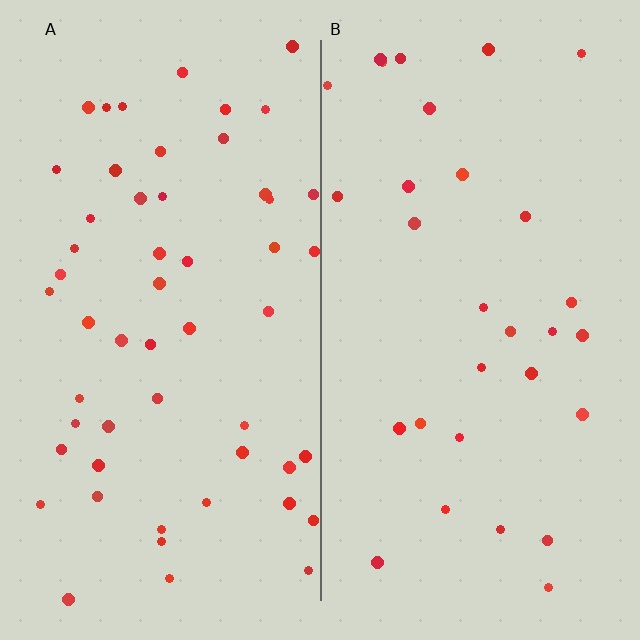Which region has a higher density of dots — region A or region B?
A (the left).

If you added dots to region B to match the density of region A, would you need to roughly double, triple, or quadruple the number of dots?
Approximately double.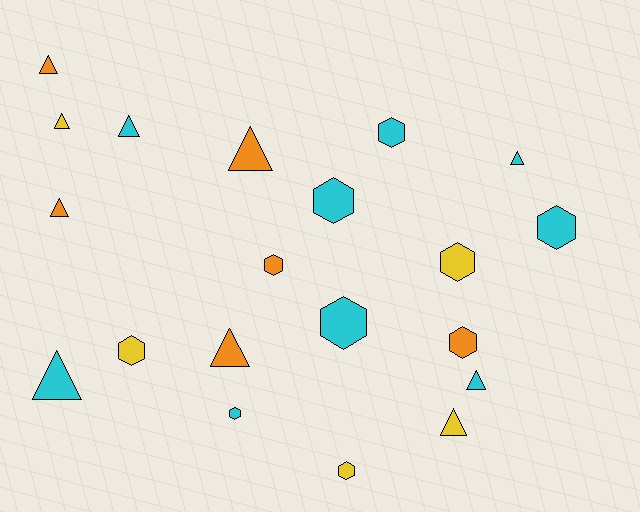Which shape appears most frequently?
Triangle, with 10 objects.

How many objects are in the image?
There are 20 objects.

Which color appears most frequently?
Cyan, with 9 objects.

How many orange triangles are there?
There are 4 orange triangles.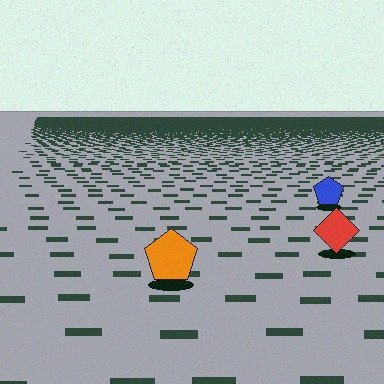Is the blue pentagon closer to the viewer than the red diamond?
No. The red diamond is closer — you can tell from the texture gradient: the ground texture is coarser near it.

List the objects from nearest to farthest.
From nearest to farthest: the orange pentagon, the red diamond, the blue pentagon.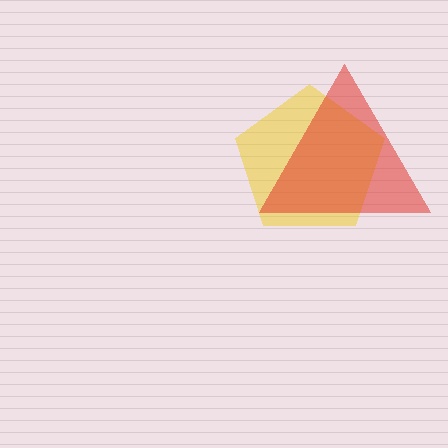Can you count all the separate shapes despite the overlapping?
Yes, there are 2 separate shapes.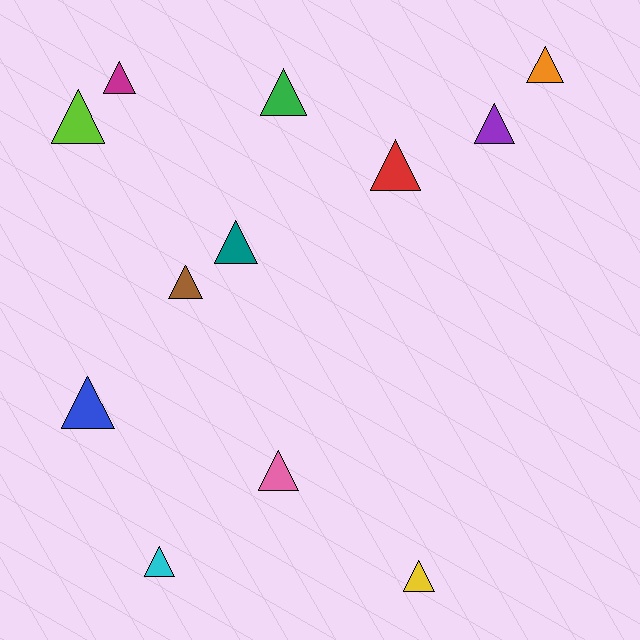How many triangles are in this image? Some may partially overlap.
There are 12 triangles.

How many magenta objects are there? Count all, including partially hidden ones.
There is 1 magenta object.